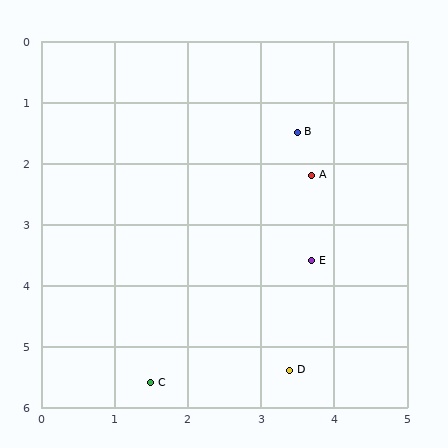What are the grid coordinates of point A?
Point A is at approximately (3.7, 2.2).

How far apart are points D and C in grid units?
Points D and C are about 1.9 grid units apart.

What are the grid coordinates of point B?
Point B is at approximately (3.5, 1.5).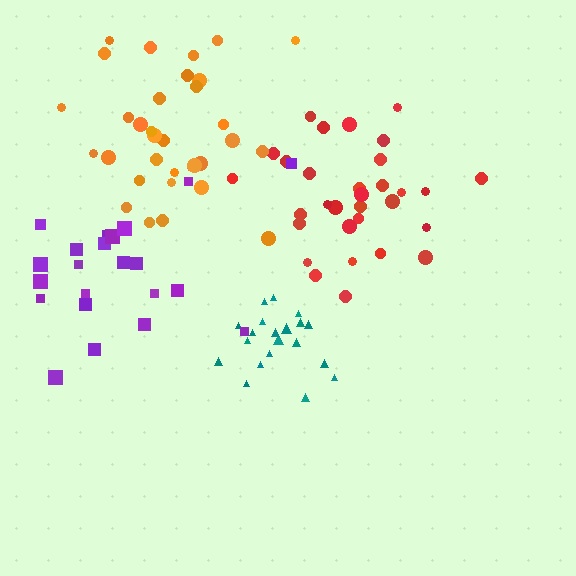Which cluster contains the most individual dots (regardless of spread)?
Orange (33).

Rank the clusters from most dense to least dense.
teal, red, orange, purple.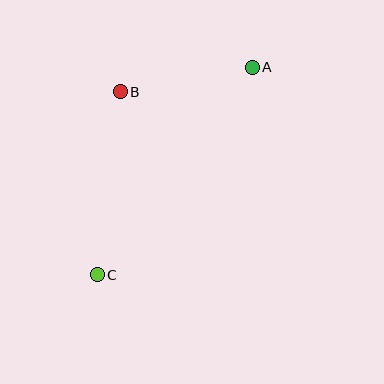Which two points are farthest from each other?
Points A and C are farthest from each other.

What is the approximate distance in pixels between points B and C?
The distance between B and C is approximately 184 pixels.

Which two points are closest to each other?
Points A and B are closest to each other.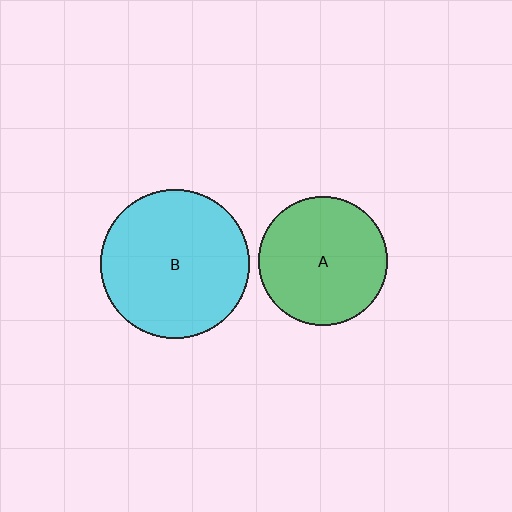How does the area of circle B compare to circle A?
Approximately 1.3 times.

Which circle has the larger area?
Circle B (cyan).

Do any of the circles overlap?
No, none of the circles overlap.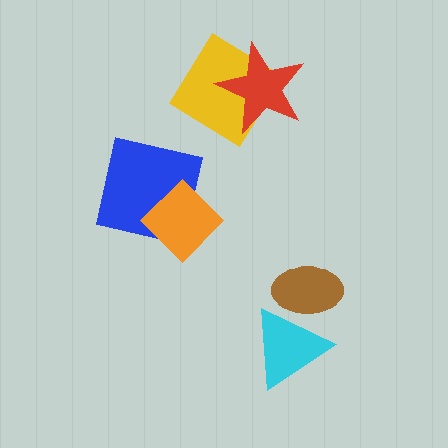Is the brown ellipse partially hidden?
Yes, it is partially covered by another shape.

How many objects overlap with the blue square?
1 object overlaps with the blue square.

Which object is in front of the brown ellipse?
The cyan triangle is in front of the brown ellipse.